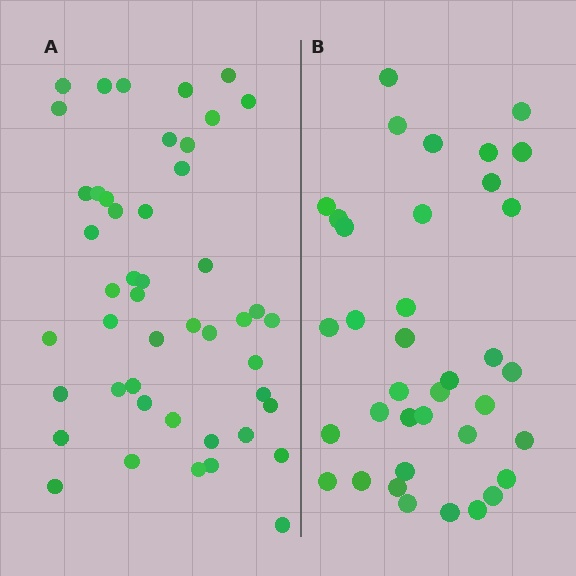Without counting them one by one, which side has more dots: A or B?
Region A (the left region) has more dots.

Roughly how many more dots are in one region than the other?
Region A has roughly 10 or so more dots than region B.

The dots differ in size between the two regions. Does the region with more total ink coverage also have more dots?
No. Region B has more total ink coverage because its dots are larger, but region A actually contains more individual dots. Total area can be misleading — the number of items is what matters here.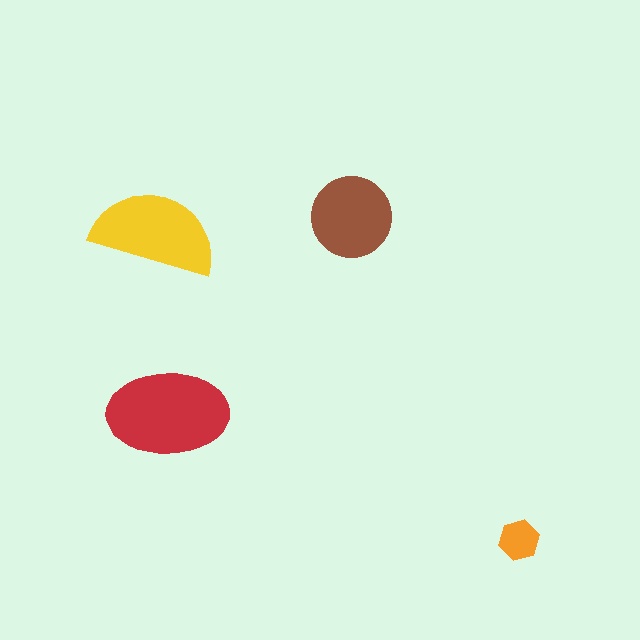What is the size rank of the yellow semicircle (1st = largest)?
2nd.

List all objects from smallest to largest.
The orange hexagon, the brown circle, the yellow semicircle, the red ellipse.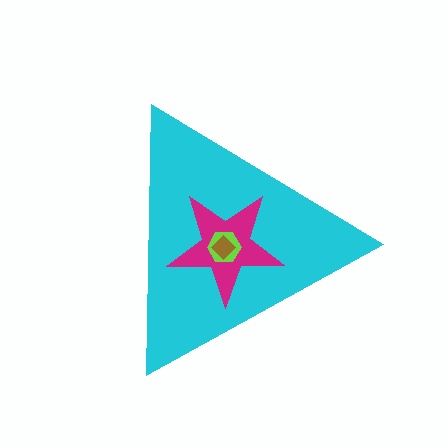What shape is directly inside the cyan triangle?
The magenta star.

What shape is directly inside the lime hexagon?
The brown diamond.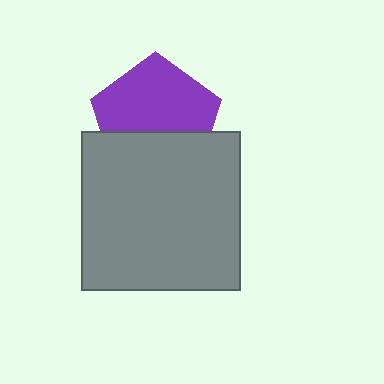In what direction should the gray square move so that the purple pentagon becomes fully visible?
The gray square should move down. That is the shortest direction to clear the overlap and leave the purple pentagon fully visible.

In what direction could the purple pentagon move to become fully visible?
The purple pentagon could move up. That would shift it out from behind the gray square entirely.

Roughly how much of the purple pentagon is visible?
About half of it is visible (roughly 62%).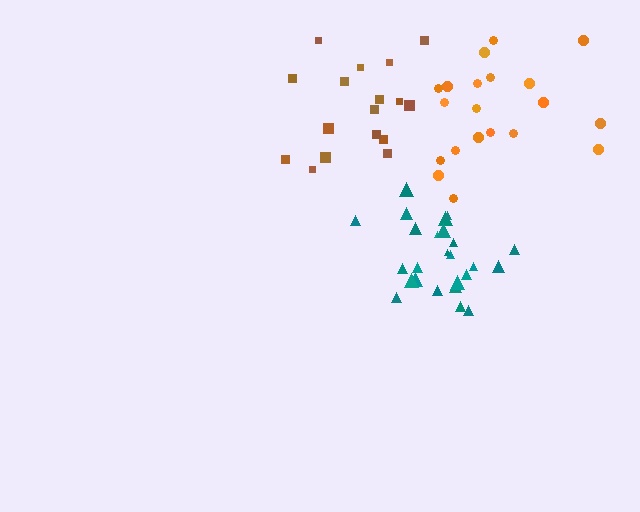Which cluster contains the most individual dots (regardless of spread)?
Teal (25).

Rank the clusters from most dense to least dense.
teal, orange, brown.